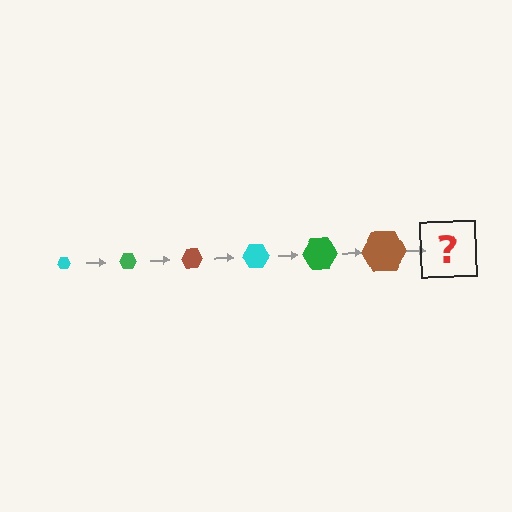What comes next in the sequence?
The next element should be a cyan hexagon, larger than the previous one.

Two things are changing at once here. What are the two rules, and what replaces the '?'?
The two rules are that the hexagon grows larger each step and the color cycles through cyan, green, and brown. The '?' should be a cyan hexagon, larger than the previous one.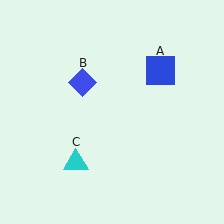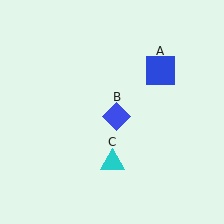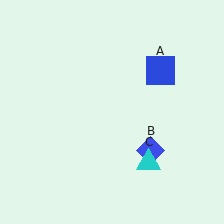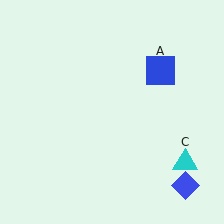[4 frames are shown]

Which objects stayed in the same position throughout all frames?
Blue square (object A) remained stationary.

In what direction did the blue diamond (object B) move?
The blue diamond (object B) moved down and to the right.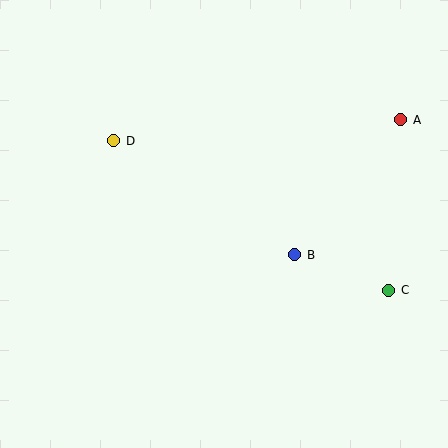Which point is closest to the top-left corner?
Point D is closest to the top-left corner.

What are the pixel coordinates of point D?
Point D is at (114, 141).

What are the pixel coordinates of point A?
Point A is at (401, 120).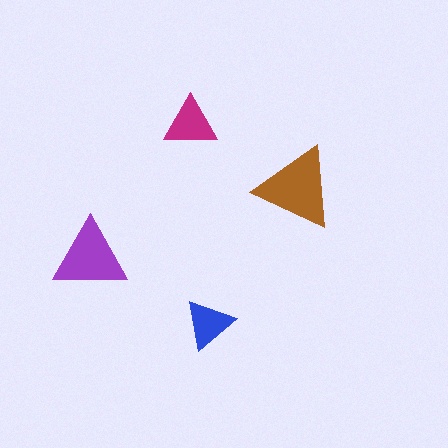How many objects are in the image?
There are 4 objects in the image.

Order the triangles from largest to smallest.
the brown one, the purple one, the magenta one, the blue one.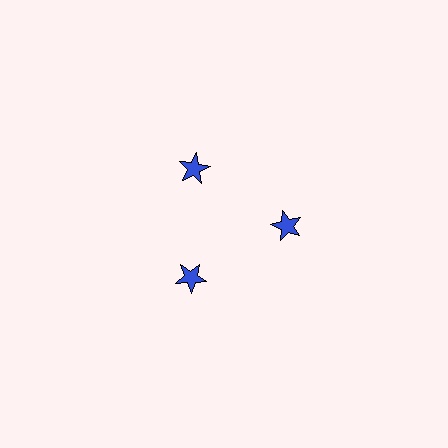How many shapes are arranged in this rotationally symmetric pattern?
There are 3 shapes, arranged in 3 groups of 1.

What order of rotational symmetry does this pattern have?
This pattern has 3-fold rotational symmetry.